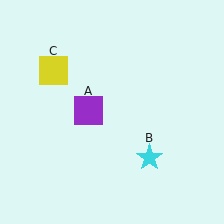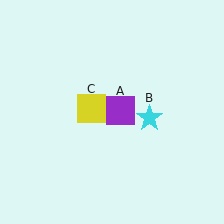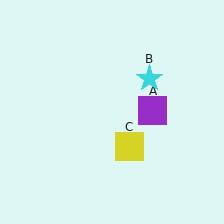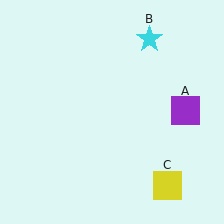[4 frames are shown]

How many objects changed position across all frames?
3 objects changed position: purple square (object A), cyan star (object B), yellow square (object C).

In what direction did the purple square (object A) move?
The purple square (object A) moved right.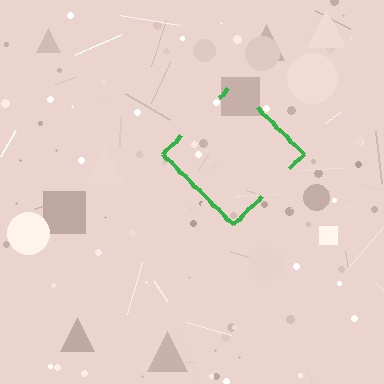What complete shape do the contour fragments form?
The contour fragments form a diamond.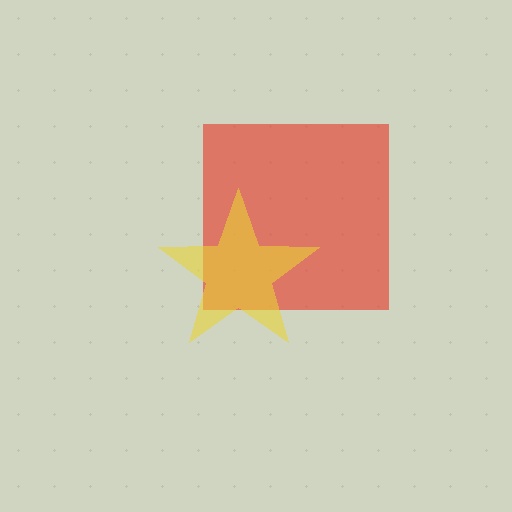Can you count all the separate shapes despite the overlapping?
Yes, there are 2 separate shapes.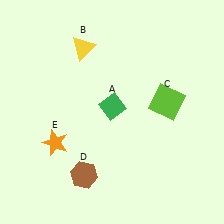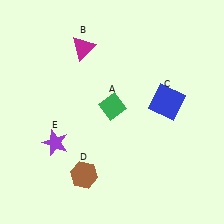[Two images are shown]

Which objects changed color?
B changed from yellow to magenta. C changed from lime to blue. E changed from orange to purple.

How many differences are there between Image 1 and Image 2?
There are 3 differences between the two images.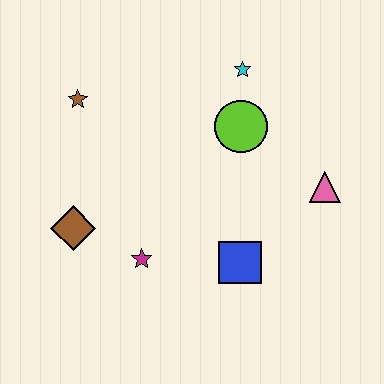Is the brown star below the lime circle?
No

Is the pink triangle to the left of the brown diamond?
No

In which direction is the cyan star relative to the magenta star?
The cyan star is above the magenta star.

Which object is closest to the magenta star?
The brown diamond is closest to the magenta star.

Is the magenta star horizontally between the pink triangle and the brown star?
Yes